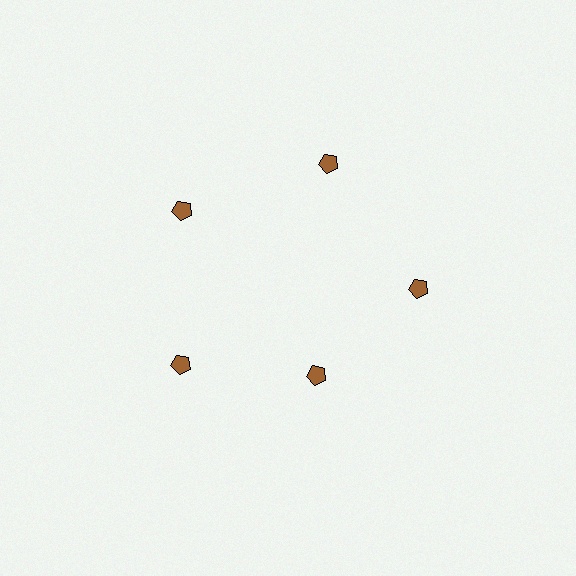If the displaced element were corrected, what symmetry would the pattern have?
It would have 5-fold rotational symmetry — the pattern would map onto itself every 72 degrees.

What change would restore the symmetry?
The symmetry would be restored by moving it outward, back onto the ring so that all 5 pentagons sit at equal angles and equal distance from the center.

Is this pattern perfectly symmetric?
No. The 5 brown pentagons are arranged in a ring, but one element near the 5 o'clock position is pulled inward toward the center, breaking the 5-fold rotational symmetry.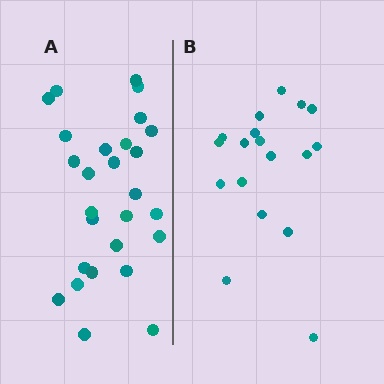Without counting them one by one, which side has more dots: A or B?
Region A (the left region) has more dots.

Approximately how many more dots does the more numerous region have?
Region A has roughly 8 or so more dots than region B.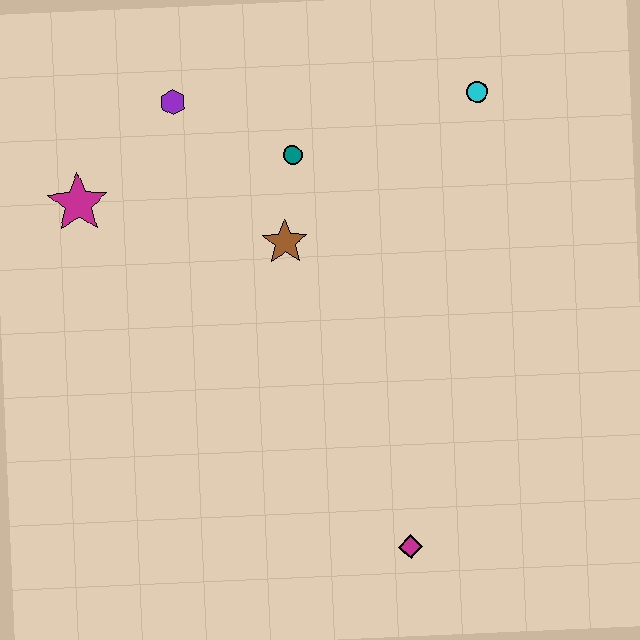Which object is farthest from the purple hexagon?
The magenta diamond is farthest from the purple hexagon.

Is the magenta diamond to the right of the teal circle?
Yes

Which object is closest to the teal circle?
The brown star is closest to the teal circle.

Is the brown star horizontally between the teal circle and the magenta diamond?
No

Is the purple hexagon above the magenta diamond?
Yes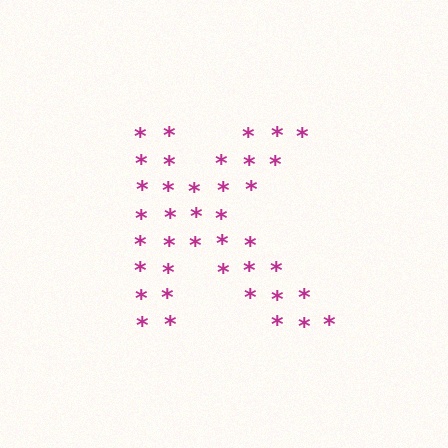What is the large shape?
The large shape is the letter K.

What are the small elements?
The small elements are asterisks.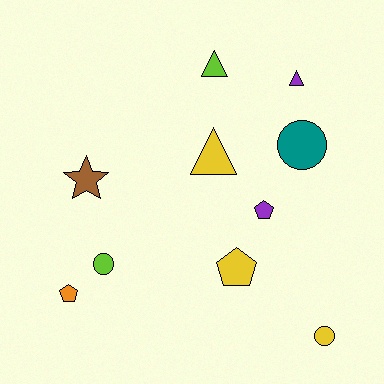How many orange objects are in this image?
There is 1 orange object.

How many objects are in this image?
There are 10 objects.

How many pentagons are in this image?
There are 3 pentagons.